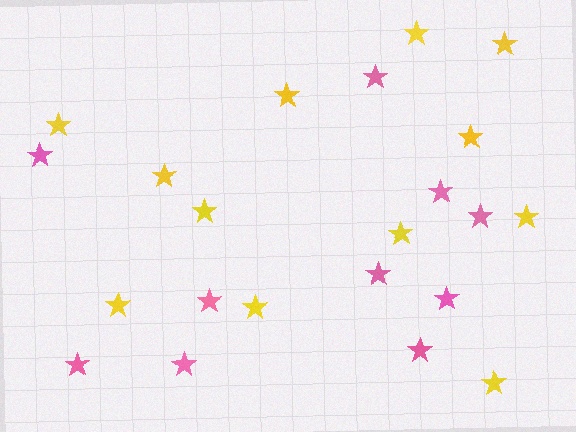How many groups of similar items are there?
There are 2 groups: one group of pink stars (10) and one group of yellow stars (12).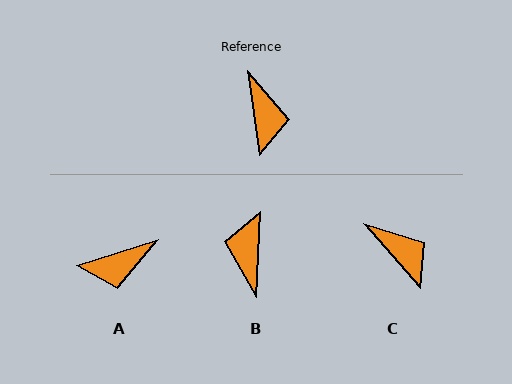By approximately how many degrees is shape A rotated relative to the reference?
Approximately 81 degrees clockwise.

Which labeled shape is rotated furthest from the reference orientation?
B, about 169 degrees away.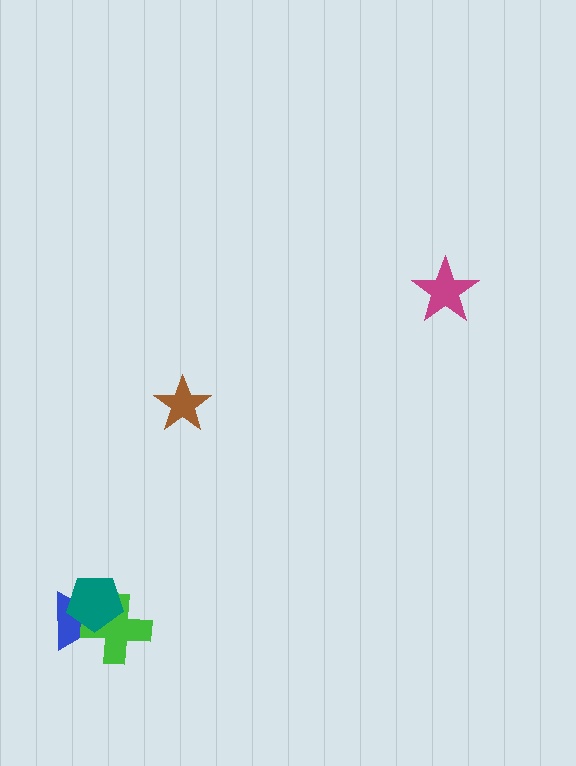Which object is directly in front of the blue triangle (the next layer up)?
The green cross is directly in front of the blue triangle.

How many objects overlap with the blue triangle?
2 objects overlap with the blue triangle.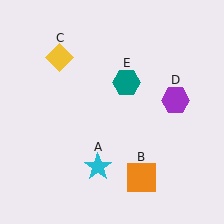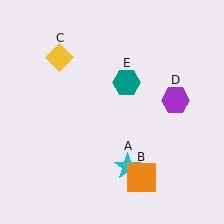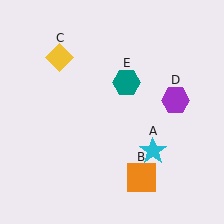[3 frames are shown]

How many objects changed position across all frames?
1 object changed position: cyan star (object A).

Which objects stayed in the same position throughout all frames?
Orange square (object B) and yellow diamond (object C) and purple hexagon (object D) and teal hexagon (object E) remained stationary.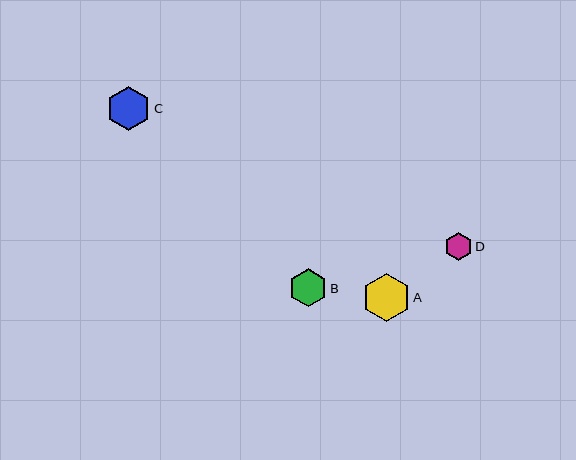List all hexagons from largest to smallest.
From largest to smallest: A, C, B, D.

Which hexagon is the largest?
Hexagon A is the largest with a size of approximately 48 pixels.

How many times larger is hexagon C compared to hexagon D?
Hexagon C is approximately 1.6 times the size of hexagon D.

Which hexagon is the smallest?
Hexagon D is the smallest with a size of approximately 28 pixels.